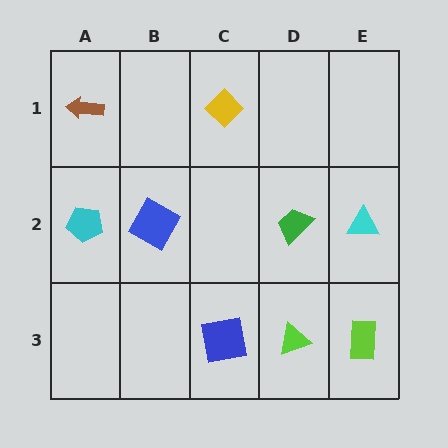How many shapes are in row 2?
4 shapes.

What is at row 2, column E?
A cyan triangle.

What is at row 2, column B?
A blue square.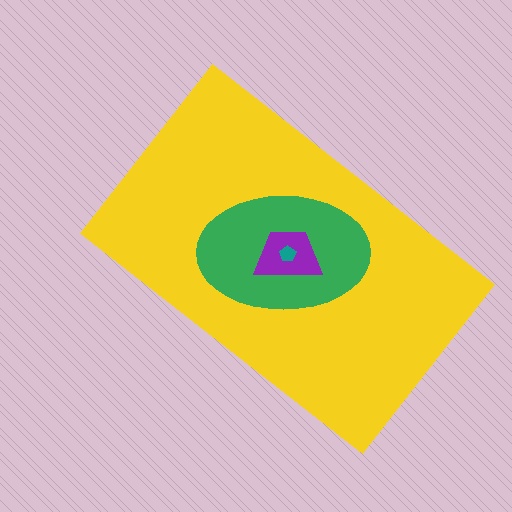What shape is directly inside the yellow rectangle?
The green ellipse.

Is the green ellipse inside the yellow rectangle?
Yes.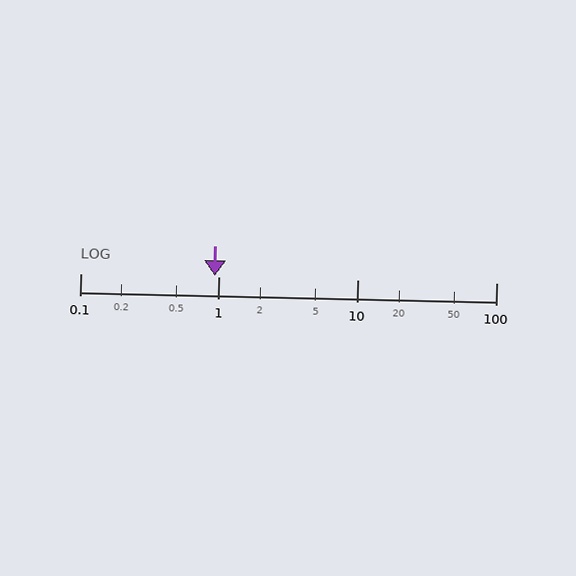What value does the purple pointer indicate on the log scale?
The pointer indicates approximately 0.94.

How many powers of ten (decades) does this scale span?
The scale spans 3 decades, from 0.1 to 100.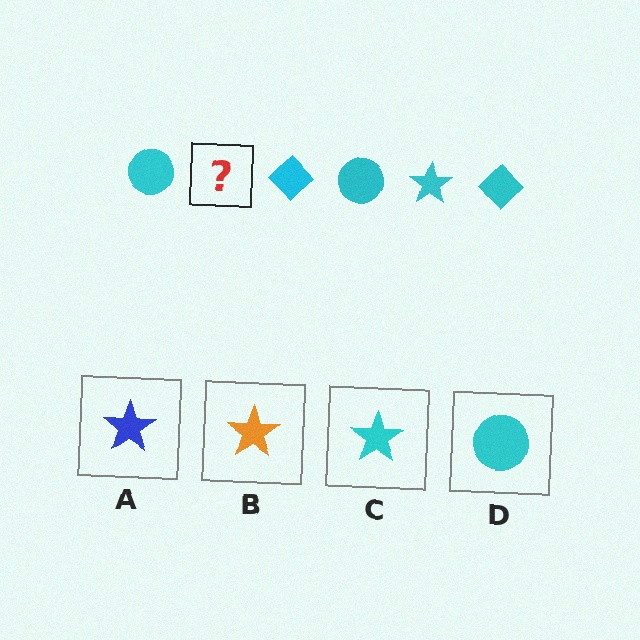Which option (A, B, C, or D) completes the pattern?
C.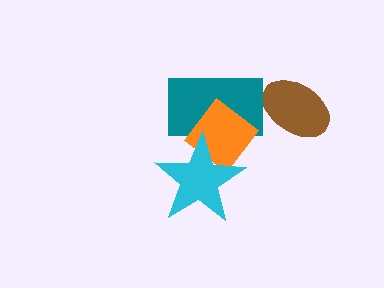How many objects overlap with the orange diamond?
2 objects overlap with the orange diamond.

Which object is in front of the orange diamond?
The cyan star is in front of the orange diamond.